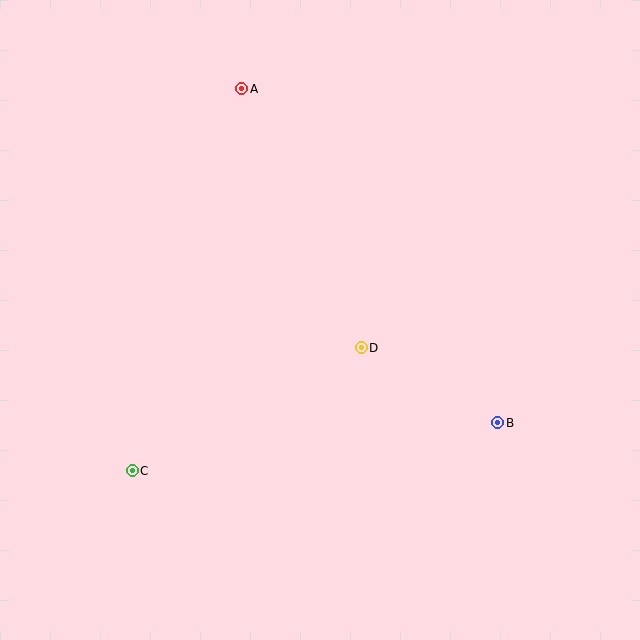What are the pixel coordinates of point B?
Point B is at (498, 423).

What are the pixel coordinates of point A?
Point A is at (242, 89).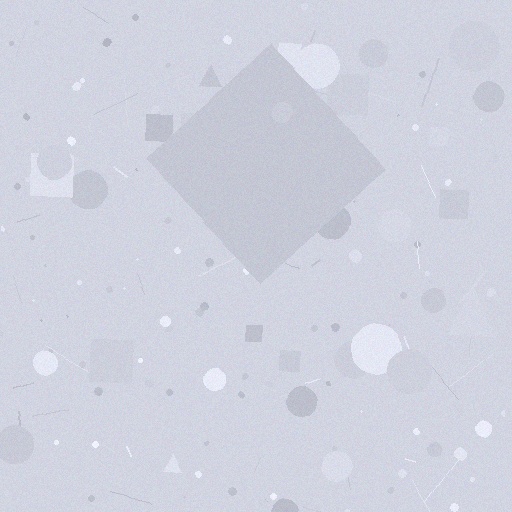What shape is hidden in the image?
A diamond is hidden in the image.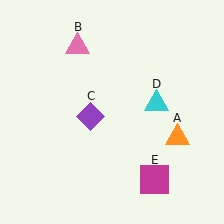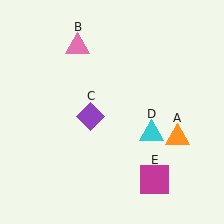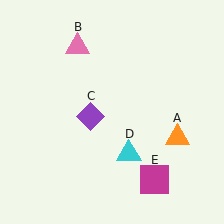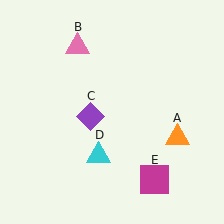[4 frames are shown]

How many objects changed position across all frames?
1 object changed position: cyan triangle (object D).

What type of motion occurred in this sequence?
The cyan triangle (object D) rotated clockwise around the center of the scene.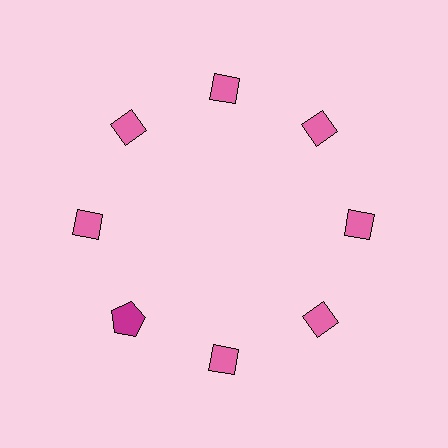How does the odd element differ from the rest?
It differs in both color (magenta instead of pink) and shape (pentagon instead of diamond).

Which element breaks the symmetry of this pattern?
The magenta pentagon at roughly the 8 o'clock position breaks the symmetry. All other shapes are pink diamonds.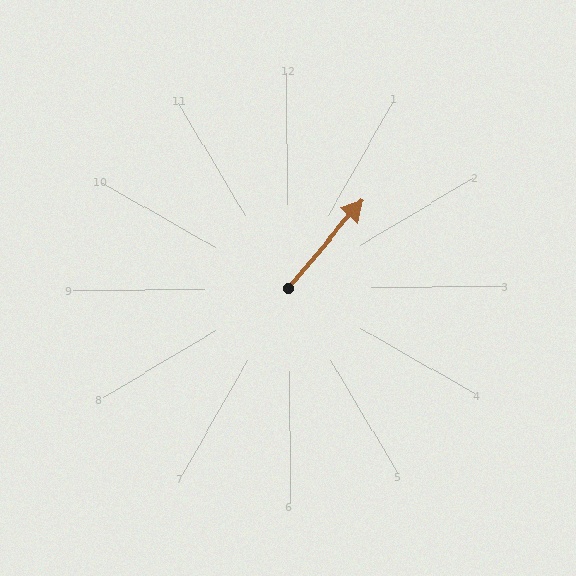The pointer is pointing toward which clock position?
Roughly 1 o'clock.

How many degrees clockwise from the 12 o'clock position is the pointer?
Approximately 41 degrees.